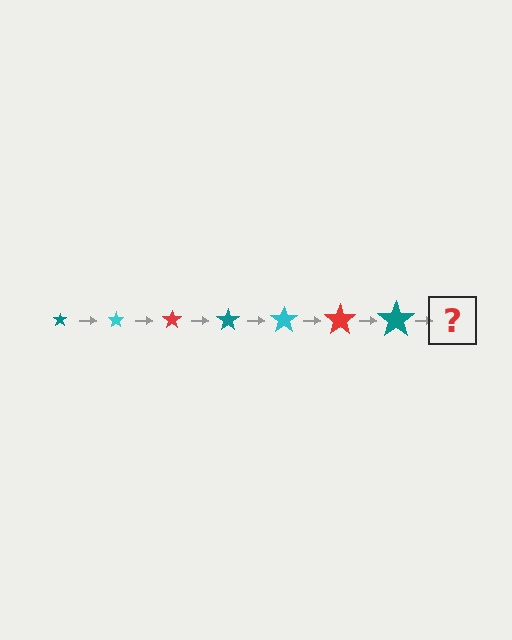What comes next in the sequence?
The next element should be a cyan star, larger than the previous one.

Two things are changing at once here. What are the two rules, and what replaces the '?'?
The two rules are that the star grows larger each step and the color cycles through teal, cyan, and red. The '?' should be a cyan star, larger than the previous one.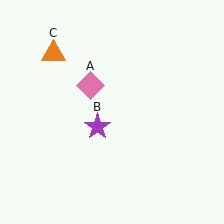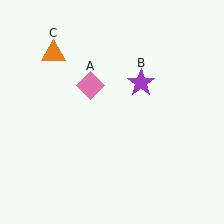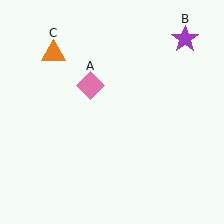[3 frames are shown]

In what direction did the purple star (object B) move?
The purple star (object B) moved up and to the right.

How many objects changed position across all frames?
1 object changed position: purple star (object B).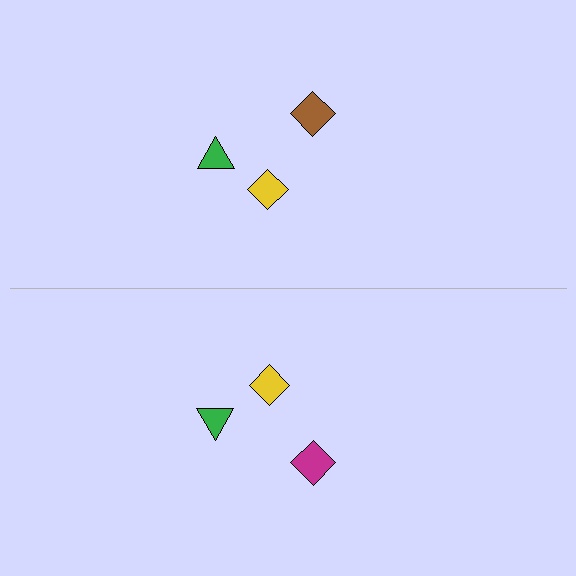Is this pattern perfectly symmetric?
No, the pattern is not perfectly symmetric. The magenta diamond on the bottom side breaks the symmetry — its mirror counterpart is brown.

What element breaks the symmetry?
The magenta diamond on the bottom side breaks the symmetry — its mirror counterpart is brown.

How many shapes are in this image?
There are 6 shapes in this image.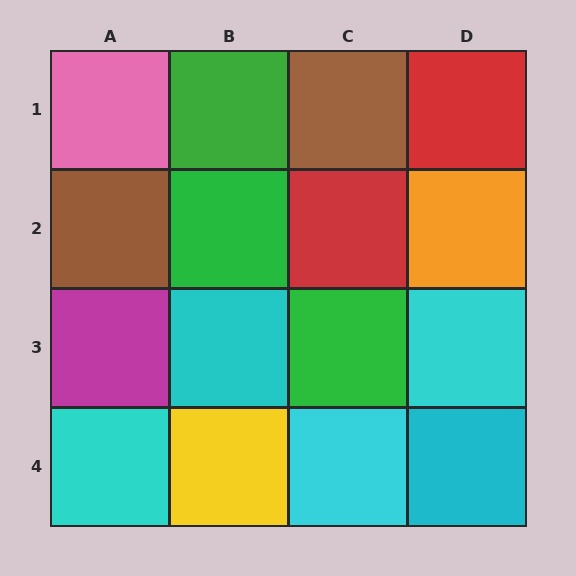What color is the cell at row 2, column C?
Red.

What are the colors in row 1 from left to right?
Pink, green, brown, red.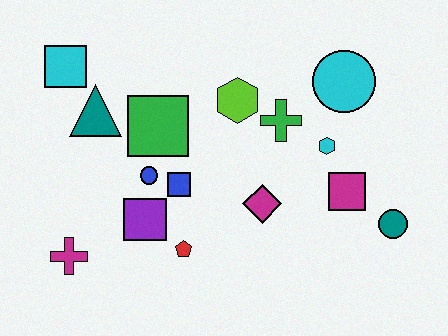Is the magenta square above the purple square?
Yes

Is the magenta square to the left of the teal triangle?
No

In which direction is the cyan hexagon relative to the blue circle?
The cyan hexagon is to the right of the blue circle.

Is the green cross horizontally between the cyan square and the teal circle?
Yes